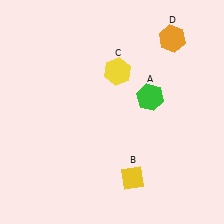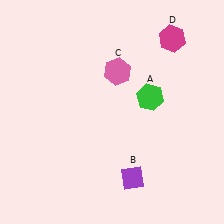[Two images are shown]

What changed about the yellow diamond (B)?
In Image 1, B is yellow. In Image 2, it changed to purple.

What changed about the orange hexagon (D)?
In Image 1, D is orange. In Image 2, it changed to magenta.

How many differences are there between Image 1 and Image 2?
There are 3 differences between the two images.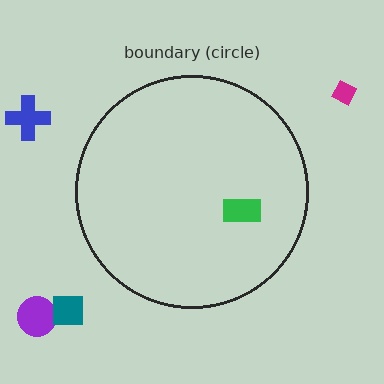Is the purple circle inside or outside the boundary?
Outside.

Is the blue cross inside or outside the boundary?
Outside.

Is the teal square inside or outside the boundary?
Outside.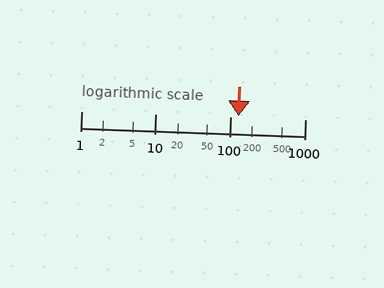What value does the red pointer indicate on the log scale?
The pointer indicates approximately 130.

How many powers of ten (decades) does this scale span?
The scale spans 3 decades, from 1 to 1000.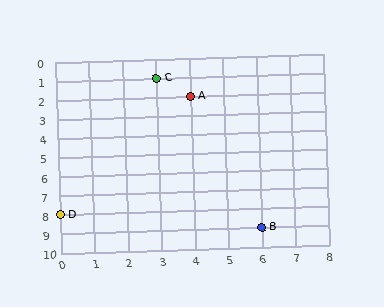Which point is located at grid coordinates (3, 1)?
Point C is at (3, 1).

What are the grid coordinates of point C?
Point C is at grid coordinates (3, 1).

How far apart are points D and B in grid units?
Points D and B are 6 columns and 1 row apart (about 6.1 grid units diagonally).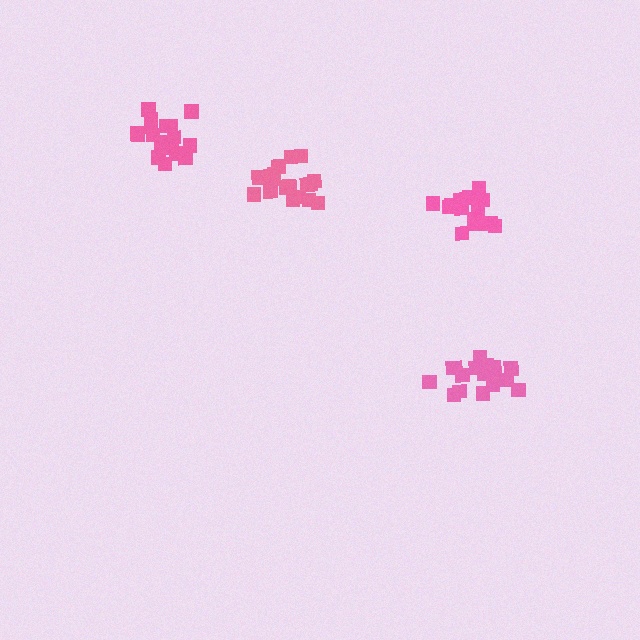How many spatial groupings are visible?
There are 4 spatial groupings.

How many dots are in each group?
Group 1: 19 dots, Group 2: 19 dots, Group 3: 16 dots, Group 4: 18 dots (72 total).